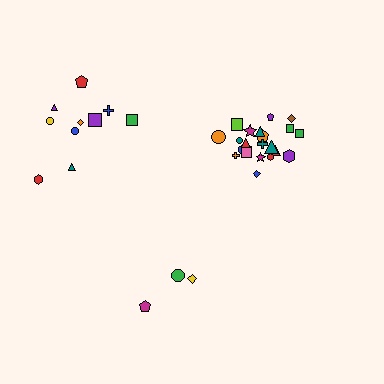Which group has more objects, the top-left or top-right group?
The top-right group.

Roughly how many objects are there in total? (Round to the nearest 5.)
Roughly 35 objects in total.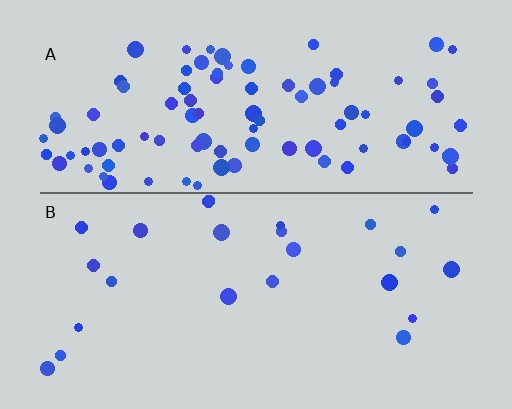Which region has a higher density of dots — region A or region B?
A (the top).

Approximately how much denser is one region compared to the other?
Approximately 3.9× — region A over region B.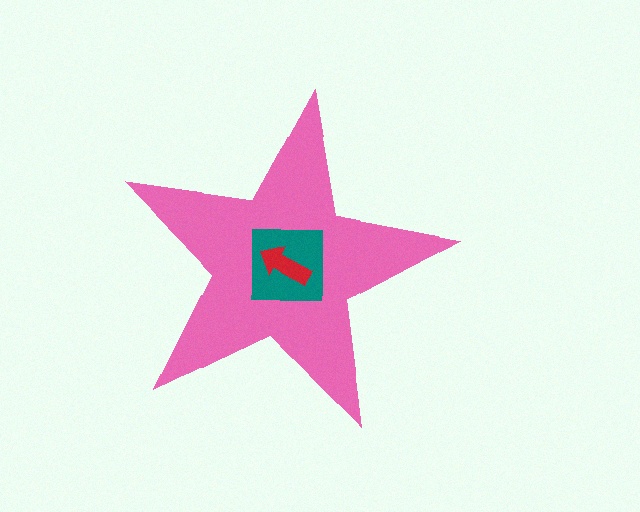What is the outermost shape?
The pink star.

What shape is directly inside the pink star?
The teal square.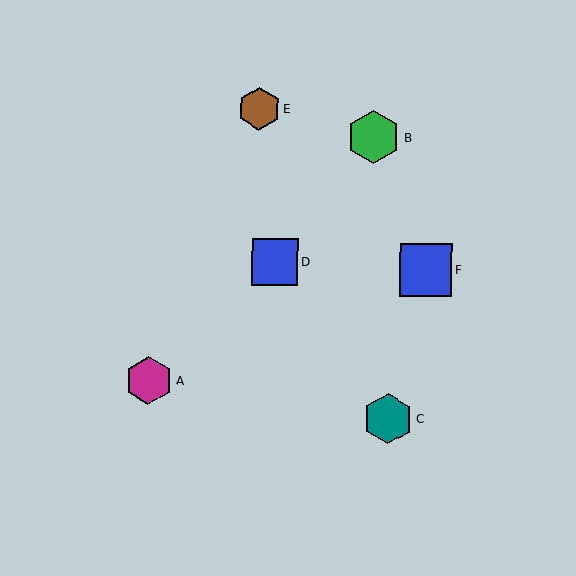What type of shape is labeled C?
Shape C is a teal hexagon.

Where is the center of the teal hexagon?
The center of the teal hexagon is at (388, 419).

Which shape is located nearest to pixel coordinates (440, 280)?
The blue square (labeled F) at (426, 270) is nearest to that location.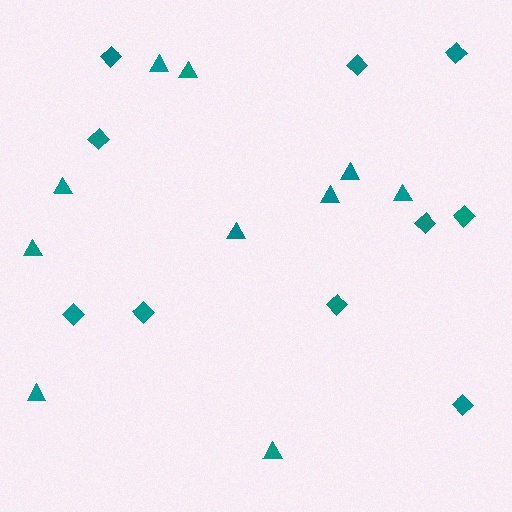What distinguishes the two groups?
There are 2 groups: one group of triangles (10) and one group of diamonds (10).